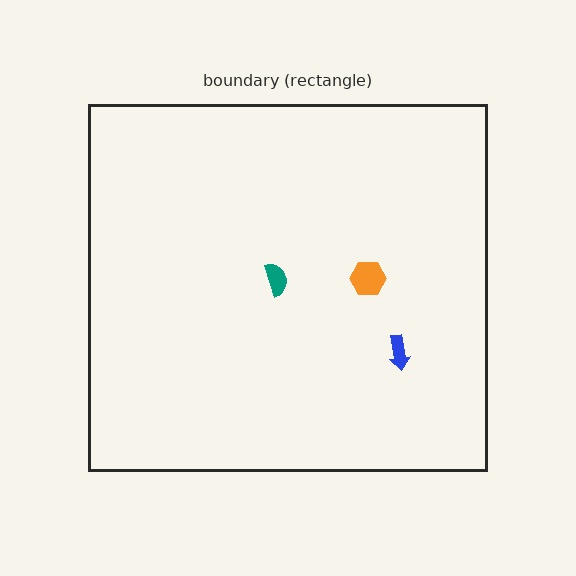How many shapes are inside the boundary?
3 inside, 0 outside.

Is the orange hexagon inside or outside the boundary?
Inside.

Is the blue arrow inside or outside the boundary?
Inside.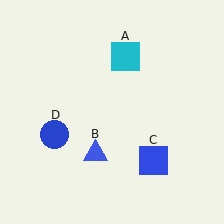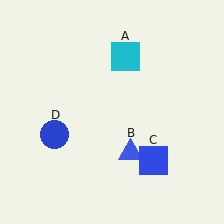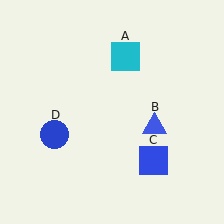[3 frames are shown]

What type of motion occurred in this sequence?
The blue triangle (object B) rotated counterclockwise around the center of the scene.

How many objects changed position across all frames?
1 object changed position: blue triangle (object B).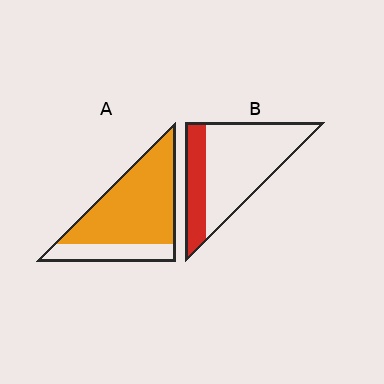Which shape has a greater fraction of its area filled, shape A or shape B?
Shape A.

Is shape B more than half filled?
No.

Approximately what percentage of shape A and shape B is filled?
A is approximately 75% and B is approximately 30%.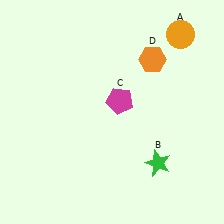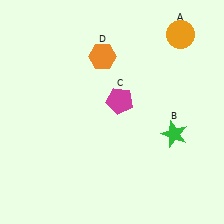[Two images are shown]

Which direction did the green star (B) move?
The green star (B) moved up.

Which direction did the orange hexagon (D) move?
The orange hexagon (D) moved left.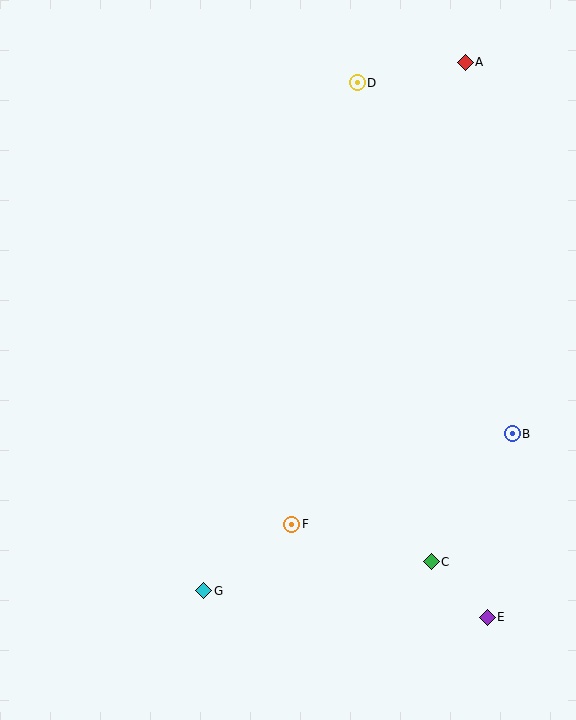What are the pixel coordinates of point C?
Point C is at (431, 562).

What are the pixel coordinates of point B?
Point B is at (512, 434).